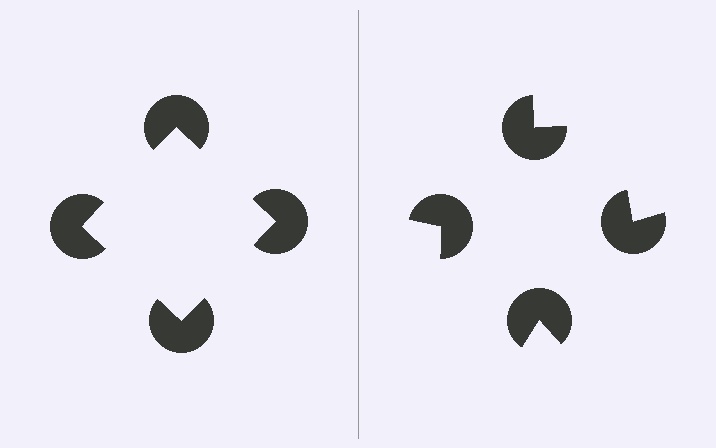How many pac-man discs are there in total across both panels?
8 — 4 on each side.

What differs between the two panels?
The pac-man discs are positioned identically on both sides; only the wedge orientations differ. On the left they align to a square; on the right they are misaligned.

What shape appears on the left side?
An illusory square.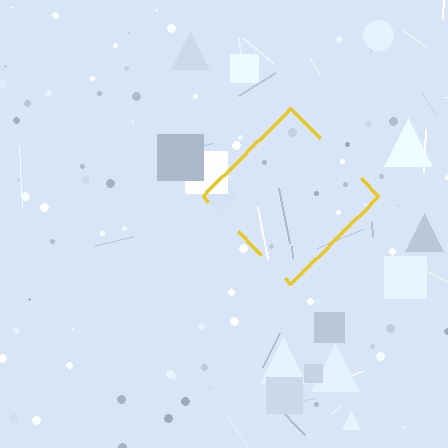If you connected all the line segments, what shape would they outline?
They would outline a diamond.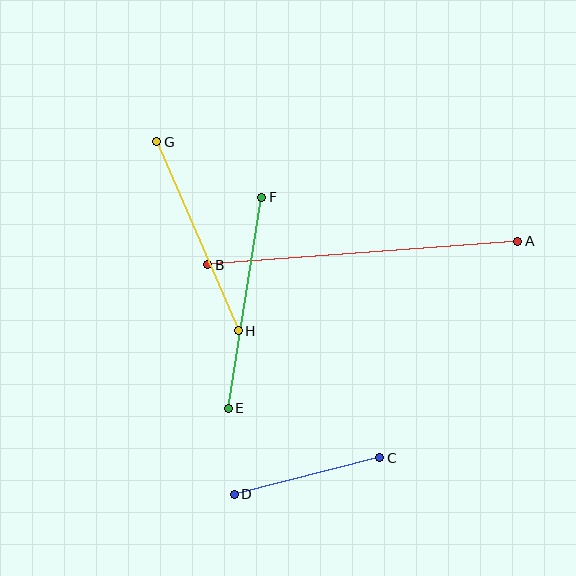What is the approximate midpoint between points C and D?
The midpoint is at approximately (307, 476) pixels.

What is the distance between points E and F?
The distance is approximately 214 pixels.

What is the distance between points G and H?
The distance is approximately 206 pixels.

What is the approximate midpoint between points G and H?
The midpoint is at approximately (198, 236) pixels.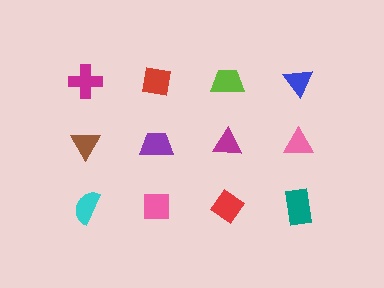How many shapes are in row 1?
4 shapes.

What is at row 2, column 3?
A magenta triangle.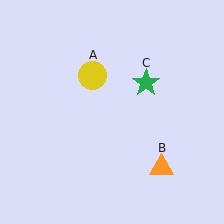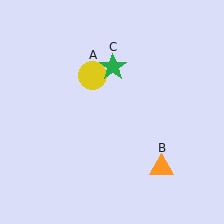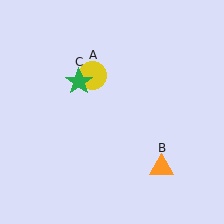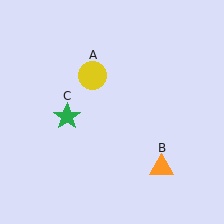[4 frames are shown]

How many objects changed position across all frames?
1 object changed position: green star (object C).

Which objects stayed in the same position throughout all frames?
Yellow circle (object A) and orange triangle (object B) remained stationary.